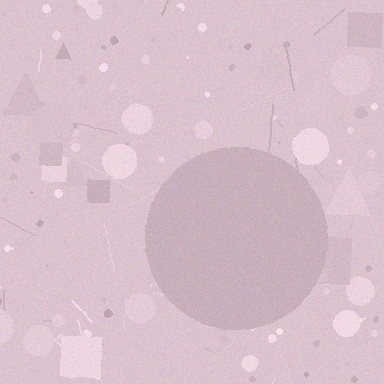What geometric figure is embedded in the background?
A circle is embedded in the background.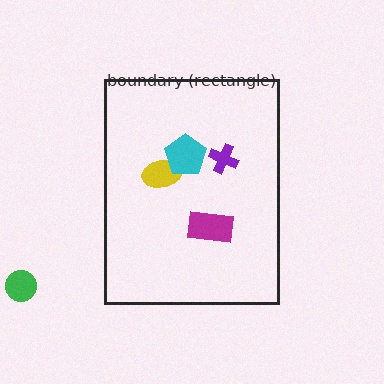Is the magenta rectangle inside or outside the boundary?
Inside.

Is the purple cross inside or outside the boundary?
Inside.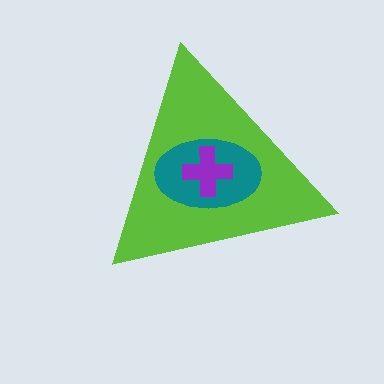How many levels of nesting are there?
3.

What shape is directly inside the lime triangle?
The teal ellipse.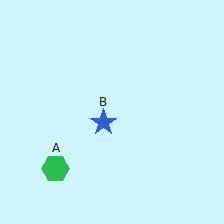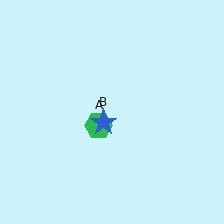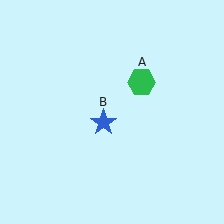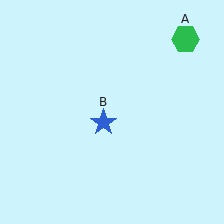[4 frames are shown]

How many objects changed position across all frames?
1 object changed position: green hexagon (object A).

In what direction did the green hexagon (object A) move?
The green hexagon (object A) moved up and to the right.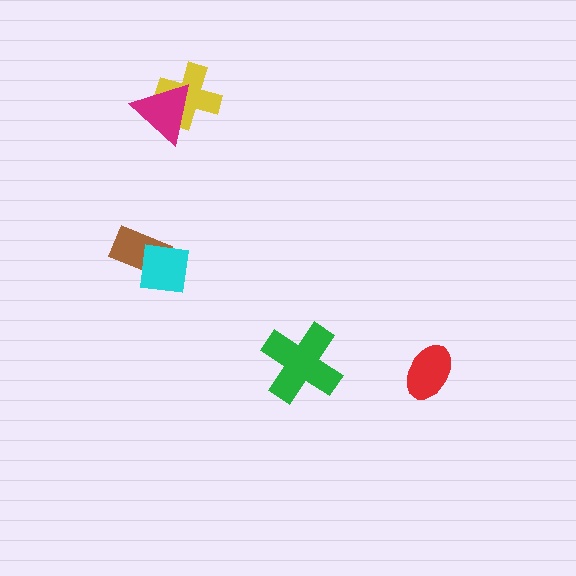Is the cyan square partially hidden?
No, no other shape covers it.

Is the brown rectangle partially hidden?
Yes, it is partially covered by another shape.